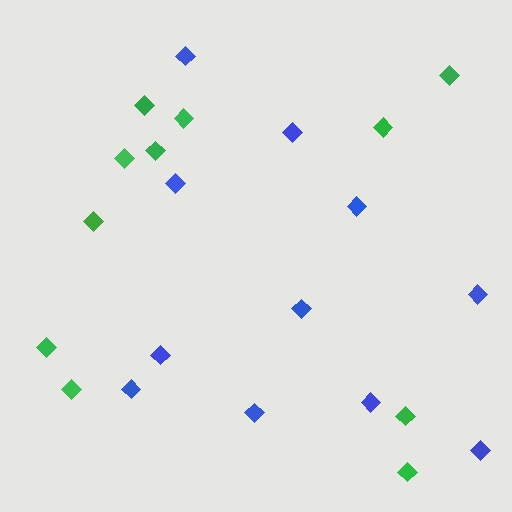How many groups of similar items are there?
There are 2 groups: one group of blue diamonds (11) and one group of green diamonds (11).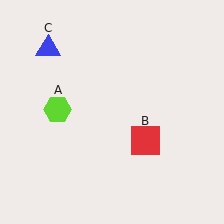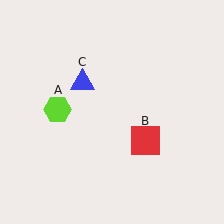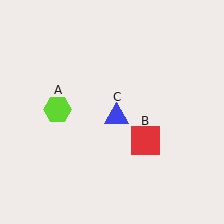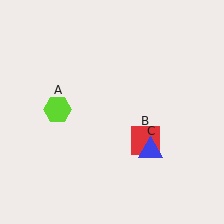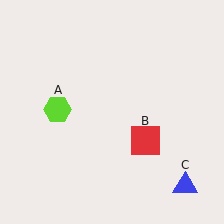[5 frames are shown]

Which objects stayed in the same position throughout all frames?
Lime hexagon (object A) and red square (object B) remained stationary.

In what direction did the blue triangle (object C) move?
The blue triangle (object C) moved down and to the right.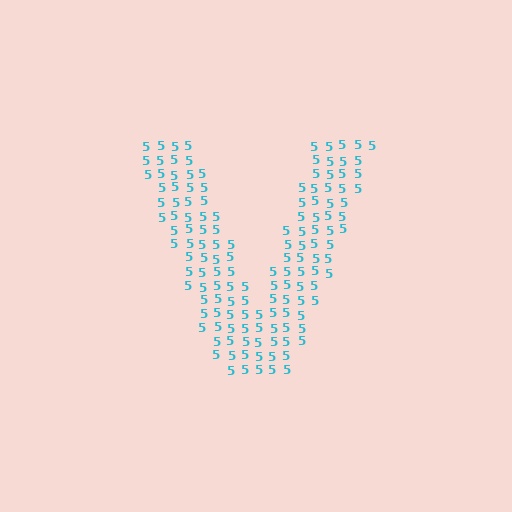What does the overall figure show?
The overall figure shows the letter V.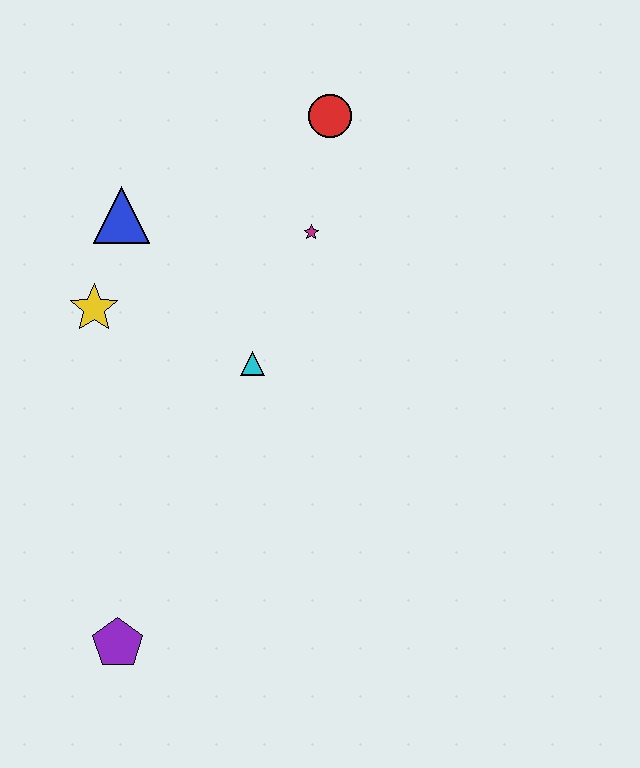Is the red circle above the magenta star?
Yes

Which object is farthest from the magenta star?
The purple pentagon is farthest from the magenta star.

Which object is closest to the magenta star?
The red circle is closest to the magenta star.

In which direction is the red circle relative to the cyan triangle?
The red circle is above the cyan triangle.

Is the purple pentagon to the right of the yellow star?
Yes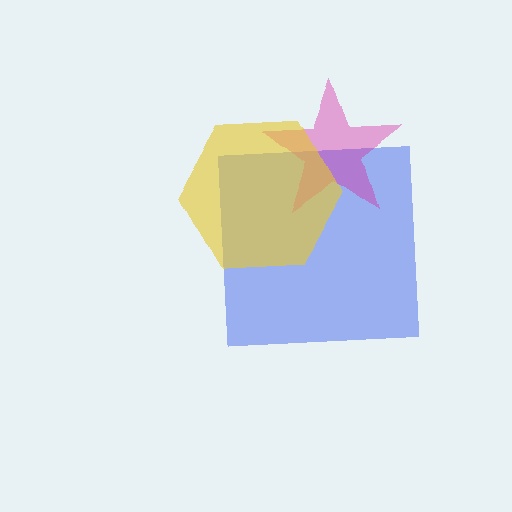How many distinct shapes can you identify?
There are 3 distinct shapes: a blue square, a magenta star, a yellow hexagon.